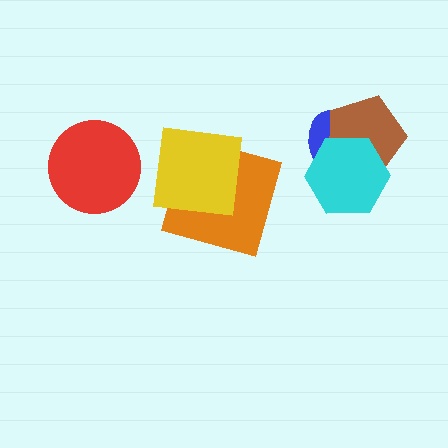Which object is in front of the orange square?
The yellow square is in front of the orange square.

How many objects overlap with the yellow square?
1 object overlaps with the yellow square.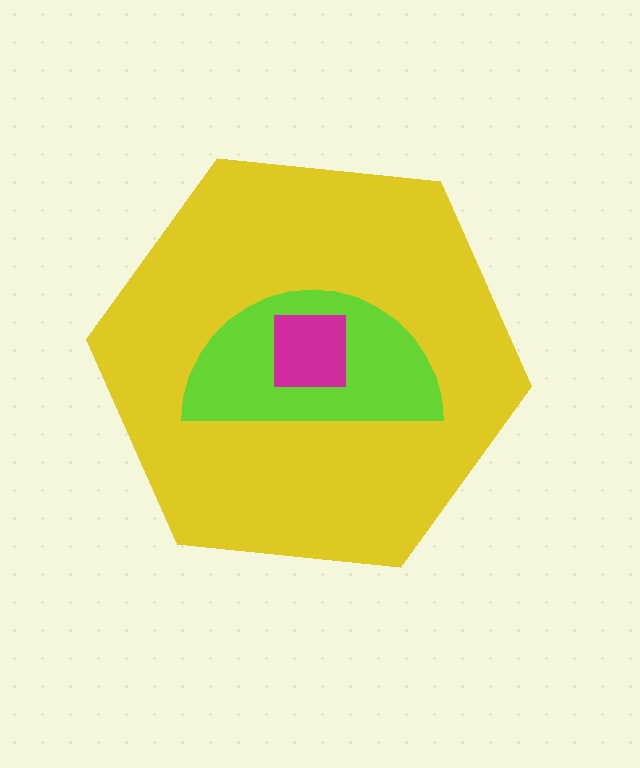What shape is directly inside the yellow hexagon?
The lime semicircle.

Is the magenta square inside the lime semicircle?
Yes.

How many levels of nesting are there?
3.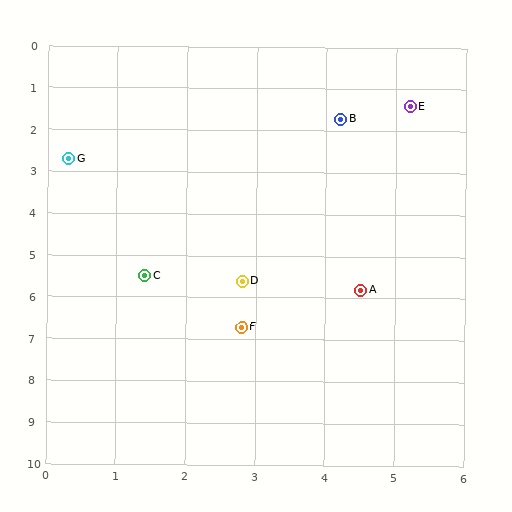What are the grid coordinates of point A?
Point A is at approximately (4.5, 5.8).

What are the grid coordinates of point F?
Point F is at approximately (2.8, 6.7).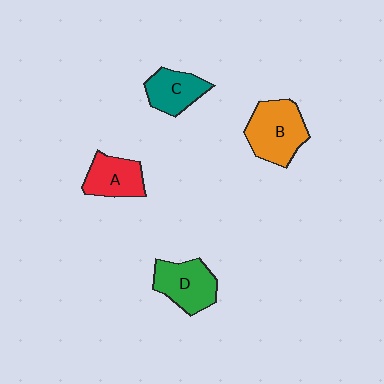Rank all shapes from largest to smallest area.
From largest to smallest: B (orange), D (green), A (red), C (teal).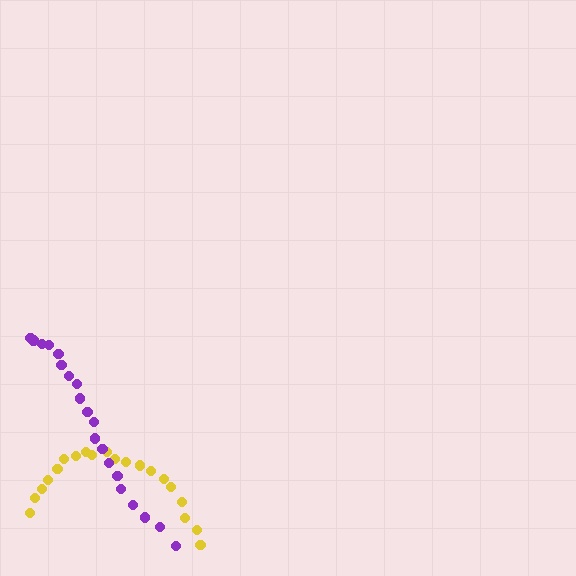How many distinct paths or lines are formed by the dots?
There are 2 distinct paths.